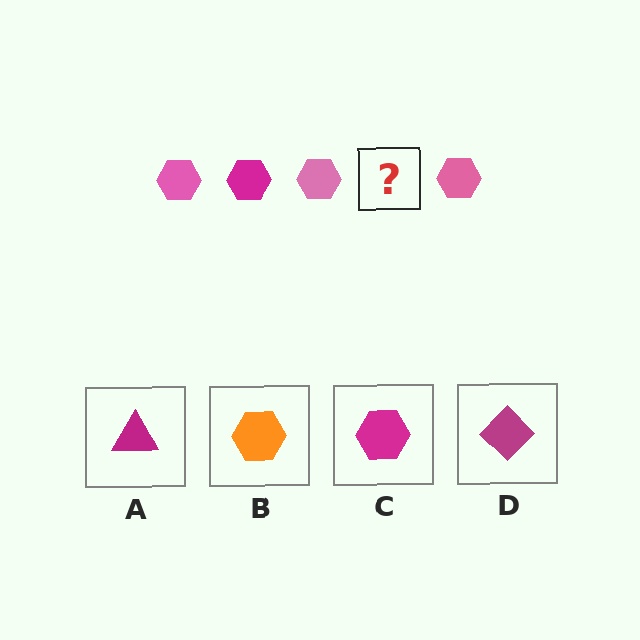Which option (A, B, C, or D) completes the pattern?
C.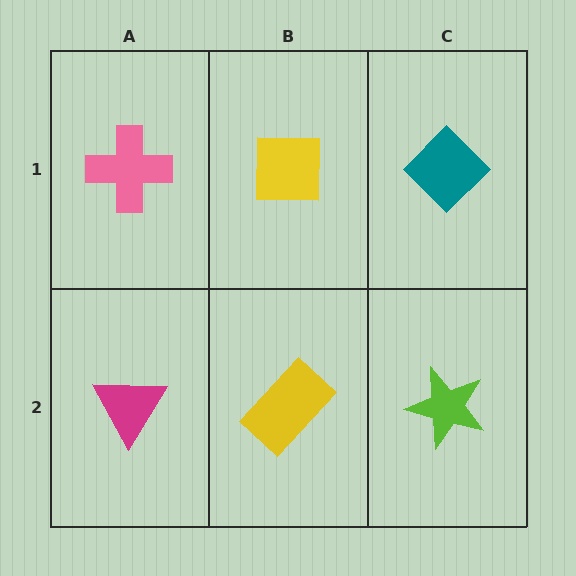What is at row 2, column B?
A yellow rectangle.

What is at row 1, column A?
A pink cross.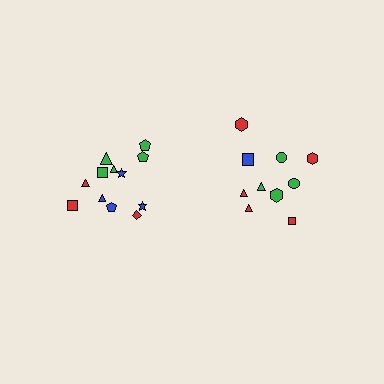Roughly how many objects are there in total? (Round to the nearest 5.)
Roughly 20 objects in total.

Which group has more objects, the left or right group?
The left group.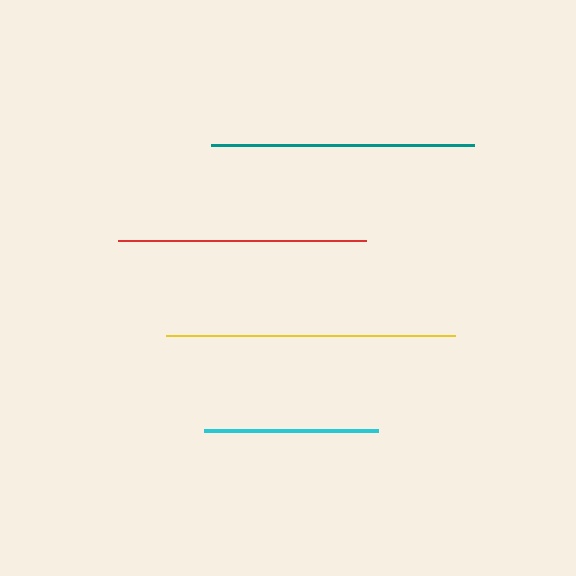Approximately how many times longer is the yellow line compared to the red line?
The yellow line is approximately 1.2 times the length of the red line.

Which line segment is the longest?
The yellow line is the longest at approximately 289 pixels.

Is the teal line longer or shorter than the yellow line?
The yellow line is longer than the teal line.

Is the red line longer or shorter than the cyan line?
The red line is longer than the cyan line.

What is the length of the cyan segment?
The cyan segment is approximately 173 pixels long.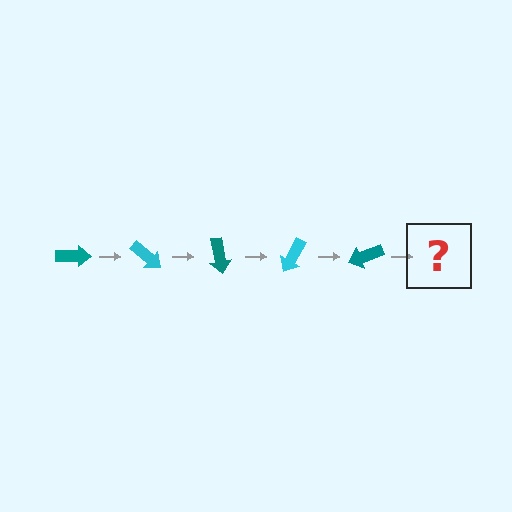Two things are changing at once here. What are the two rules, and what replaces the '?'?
The two rules are that it rotates 40 degrees each step and the color cycles through teal and cyan. The '?' should be a cyan arrow, rotated 200 degrees from the start.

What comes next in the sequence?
The next element should be a cyan arrow, rotated 200 degrees from the start.